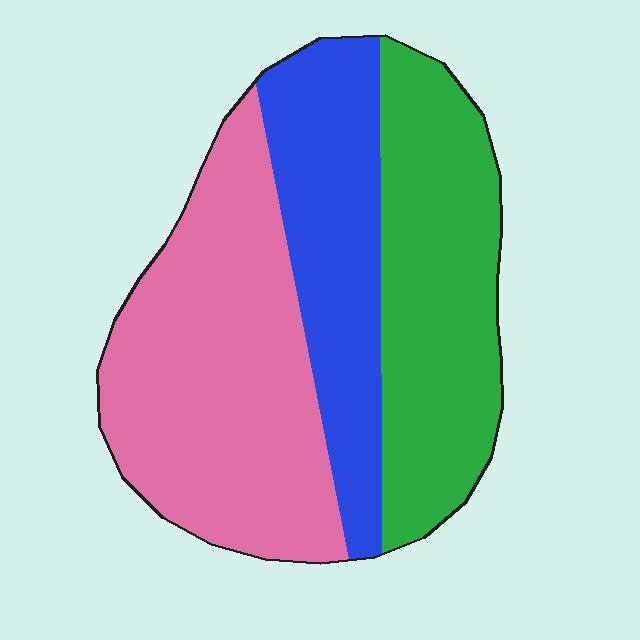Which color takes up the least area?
Blue, at roughly 25%.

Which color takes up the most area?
Pink, at roughly 45%.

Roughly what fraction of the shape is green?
Green covers 32% of the shape.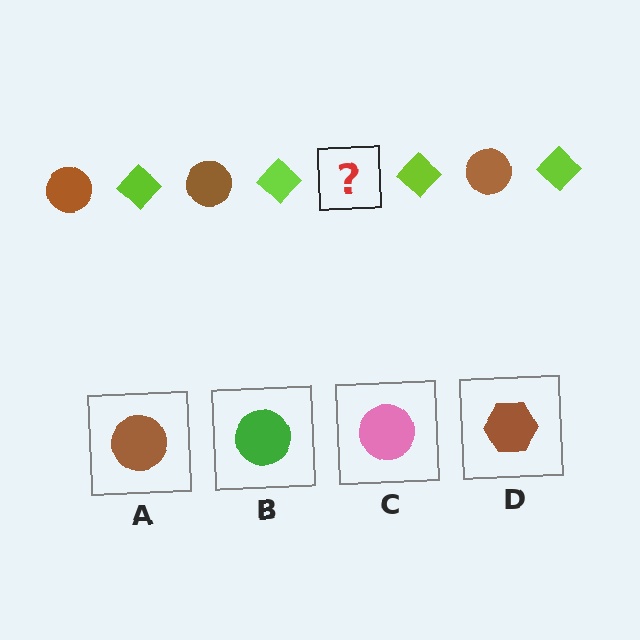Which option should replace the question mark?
Option A.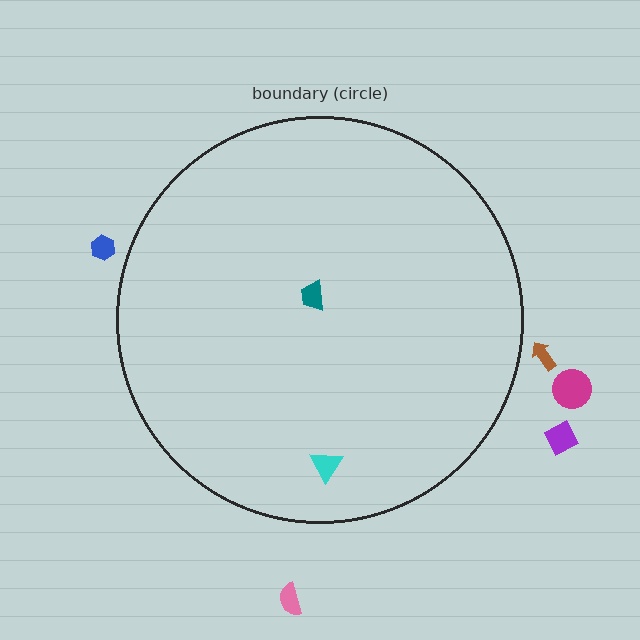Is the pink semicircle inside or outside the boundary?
Outside.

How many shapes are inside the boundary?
2 inside, 5 outside.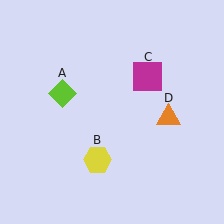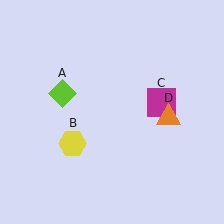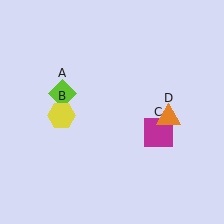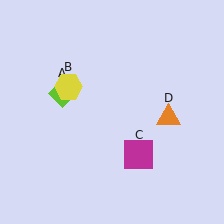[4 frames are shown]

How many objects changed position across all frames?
2 objects changed position: yellow hexagon (object B), magenta square (object C).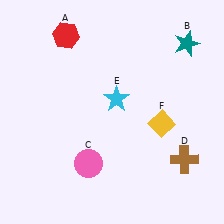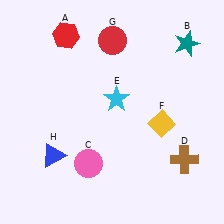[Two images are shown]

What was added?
A red circle (G), a blue triangle (H) were added in Image 2.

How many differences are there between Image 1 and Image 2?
There are 2 differences between the two images.